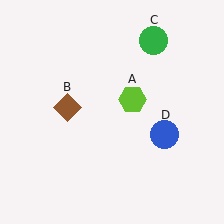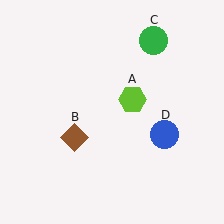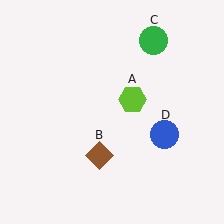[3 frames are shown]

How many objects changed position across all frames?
1 object changed position: brown diamond (object B).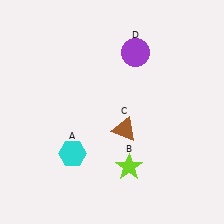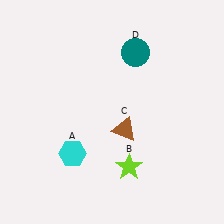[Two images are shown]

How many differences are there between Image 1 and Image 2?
There is 1 difference between the two images.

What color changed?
The circle (D) changed from purple in Image 1 to teal in Image 2.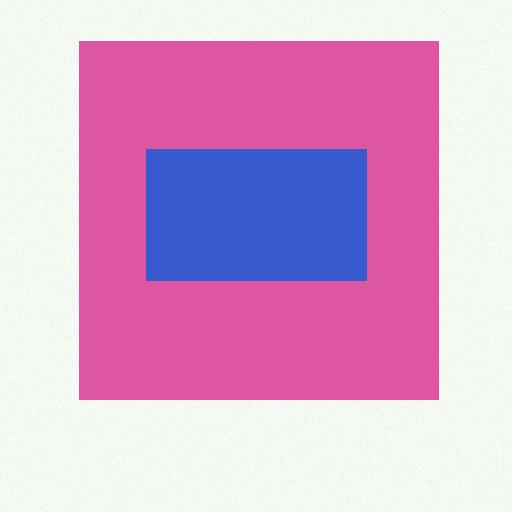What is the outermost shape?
The pink square.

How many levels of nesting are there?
2.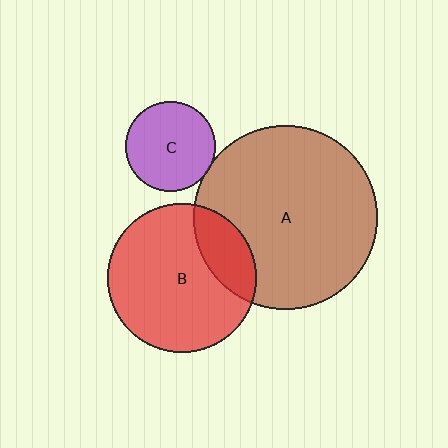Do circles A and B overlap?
Yes.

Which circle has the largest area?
Circle A (brown).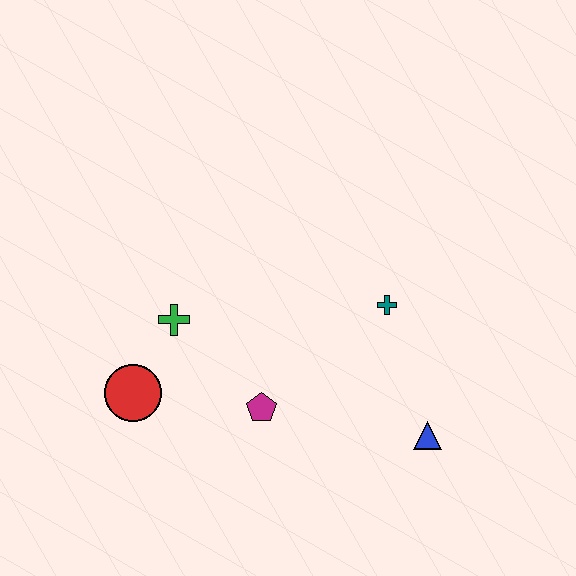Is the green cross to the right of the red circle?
Yes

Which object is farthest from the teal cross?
The red circle is farthest from the teal cross.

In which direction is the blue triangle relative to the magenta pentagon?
The blue triangle is to the right of the magenta pentagon.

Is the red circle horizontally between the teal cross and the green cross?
No